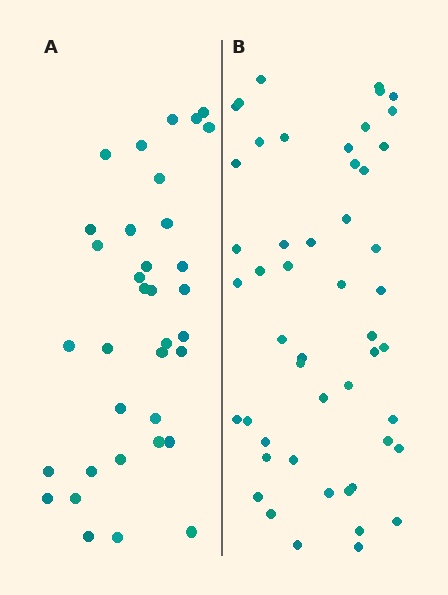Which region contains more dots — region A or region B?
Region B (the right region) has more dots.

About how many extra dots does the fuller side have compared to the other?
Region B has approximately 15 more dots than region A.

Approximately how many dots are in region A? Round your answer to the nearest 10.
About 40 dots. (The exact count is 35, which rounds to 40.)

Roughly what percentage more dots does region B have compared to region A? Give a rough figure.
About 45% more.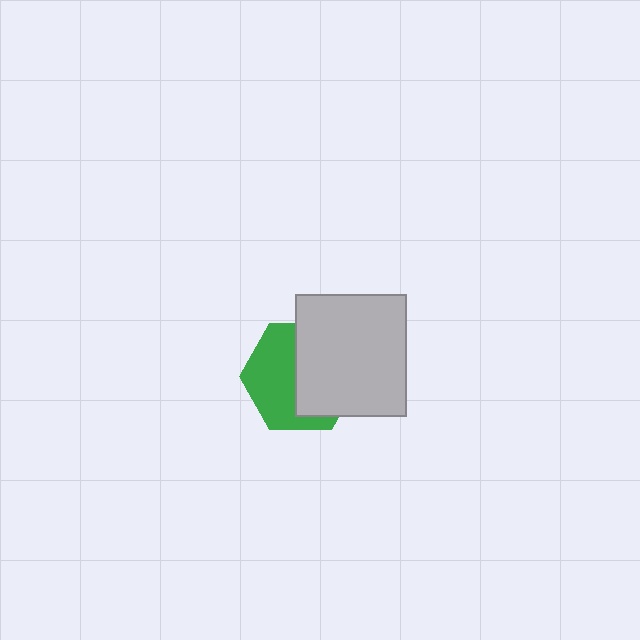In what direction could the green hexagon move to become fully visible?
The green hexagon could move left. That would shift it out from behind the light gray rectangle entirely.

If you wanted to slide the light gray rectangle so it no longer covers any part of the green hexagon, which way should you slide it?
Slide it right — that is the most direct way to separate the two shapes.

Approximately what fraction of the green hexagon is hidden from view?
Roughly 51% of the green hexagon is hidden behind the light gray rectangle.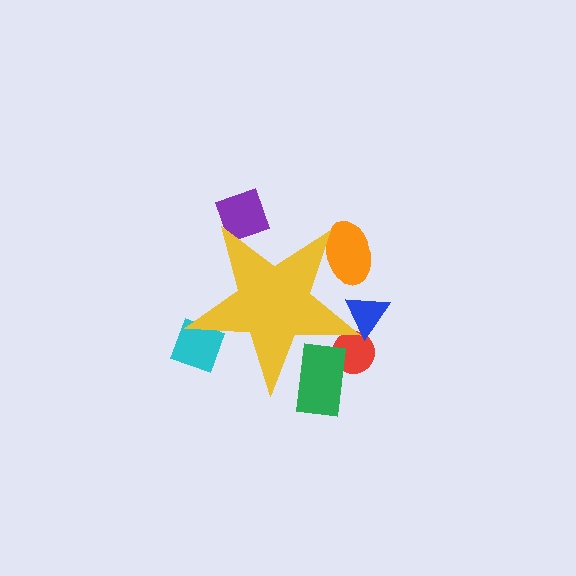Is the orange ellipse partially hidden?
Yes, the orange ellipse is partially hidden behind the yellow star.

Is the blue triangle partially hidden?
Yes, the blue triangle is partially hidden behind the yellow star.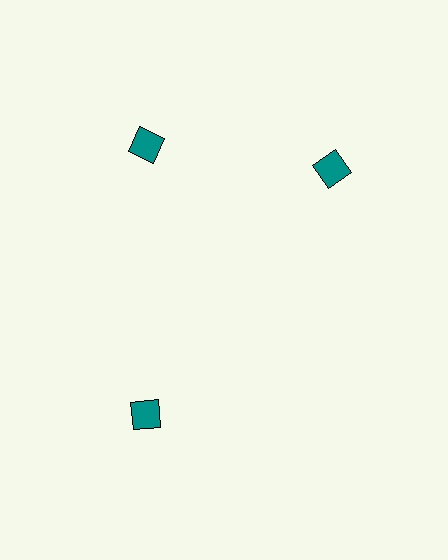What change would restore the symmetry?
The symmetry would be restored by rotating it back into even spacing with its neighbors so that all 3 squares sit at equal angles and equal distance from the center.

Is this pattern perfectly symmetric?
No. The 3 teal squares are arranged in a ring, but one element near the 3 o'clock position is rotated out of alignment along the ring, breaking the 3-fold rotational symmetry.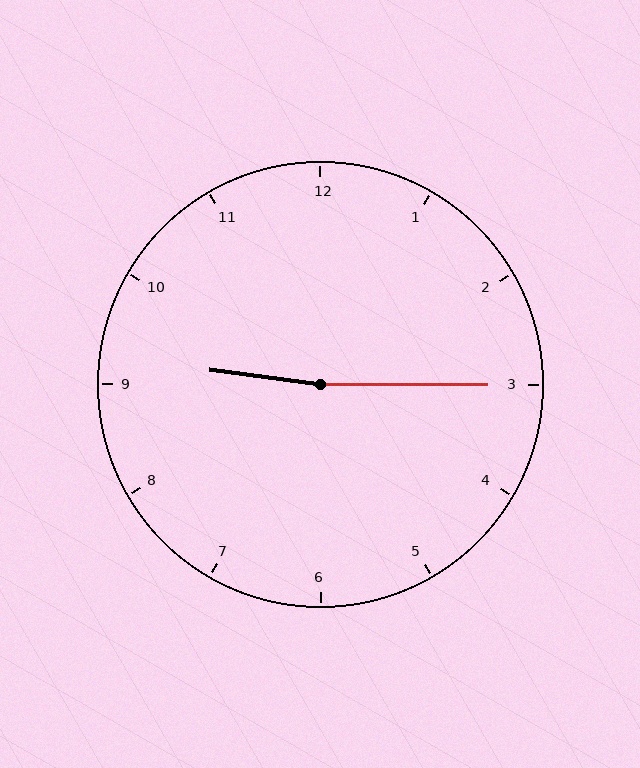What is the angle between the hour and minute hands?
Approximately 172 degrees.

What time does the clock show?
9:15.